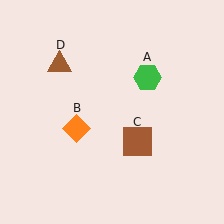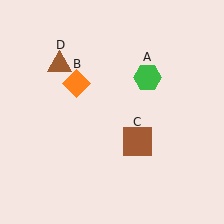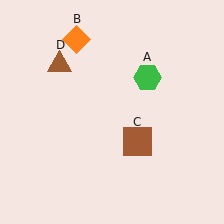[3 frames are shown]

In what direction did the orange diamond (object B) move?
The orange diamond (object B) moved up.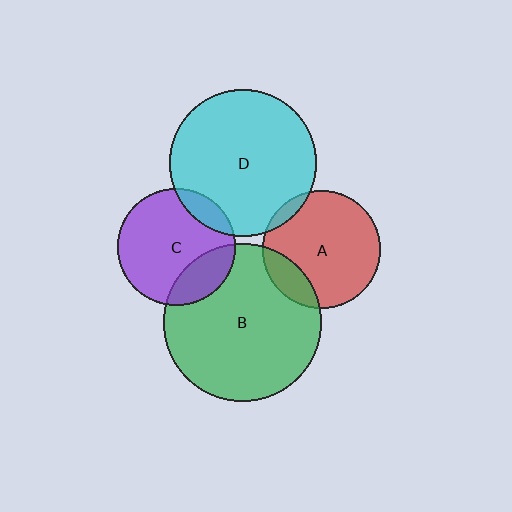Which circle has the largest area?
Circle B (green).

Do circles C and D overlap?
Yes.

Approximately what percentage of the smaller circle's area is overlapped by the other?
Approximately 10%.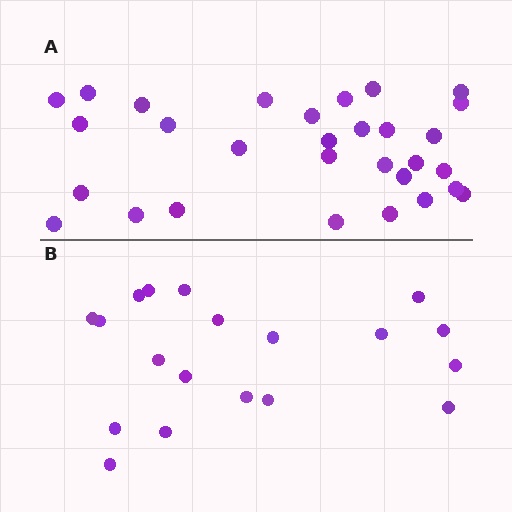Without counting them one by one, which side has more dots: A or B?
Region A (the top region) has more dots.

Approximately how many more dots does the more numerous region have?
Region A has roughly 12 or so more dots than region B.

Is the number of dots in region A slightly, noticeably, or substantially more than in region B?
Region A has substantially more. The ratio is roughly 1.6 to 1.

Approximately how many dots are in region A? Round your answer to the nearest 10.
About 30 dots.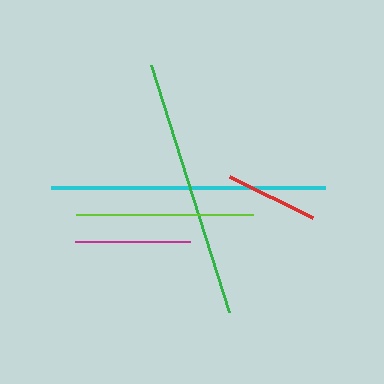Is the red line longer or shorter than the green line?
The green line is longer than the red line.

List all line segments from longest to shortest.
From longest to shortest: cyan, green, lime, magenta, red.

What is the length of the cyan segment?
The cyan segment is approximately 274 pixels long.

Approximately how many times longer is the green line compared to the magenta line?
The green line is approximately 2.2 times the length of the magenta line.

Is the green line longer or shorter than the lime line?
The green line is longer than the lime line.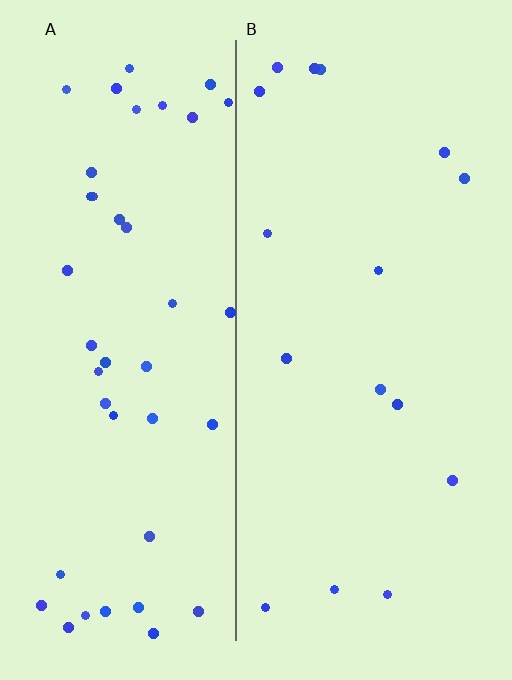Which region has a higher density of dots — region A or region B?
A (the left).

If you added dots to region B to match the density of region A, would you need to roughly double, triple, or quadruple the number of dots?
Approximately triple.